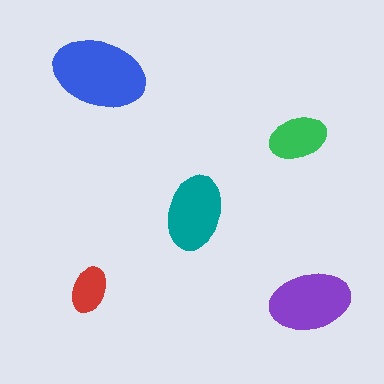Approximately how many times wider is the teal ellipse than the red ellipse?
About 1.5 times wider.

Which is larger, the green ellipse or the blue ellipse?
The blue one.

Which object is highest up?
The blue ellipse is topmost.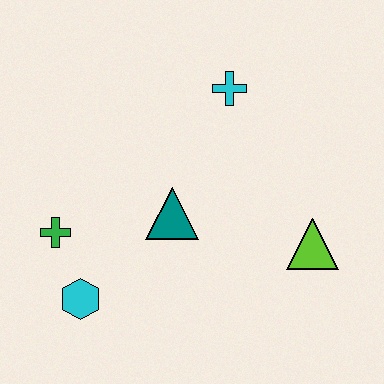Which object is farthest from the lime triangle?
The green cross is farthest from the lime triangle.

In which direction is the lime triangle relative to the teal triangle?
The lime triangle is to the right of the teal triangle.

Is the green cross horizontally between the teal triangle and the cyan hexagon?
No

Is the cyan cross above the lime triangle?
Yes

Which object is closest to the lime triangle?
The teal triangle is closest to the lime triangle.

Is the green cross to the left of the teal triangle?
Yes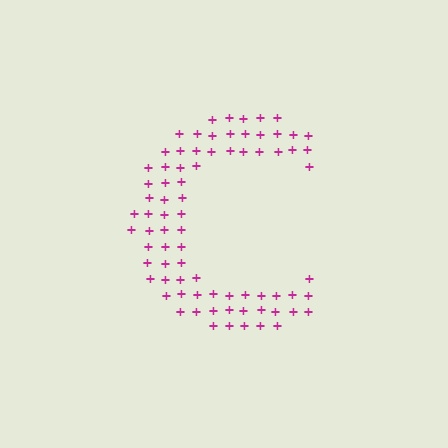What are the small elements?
The small elements are plus signs.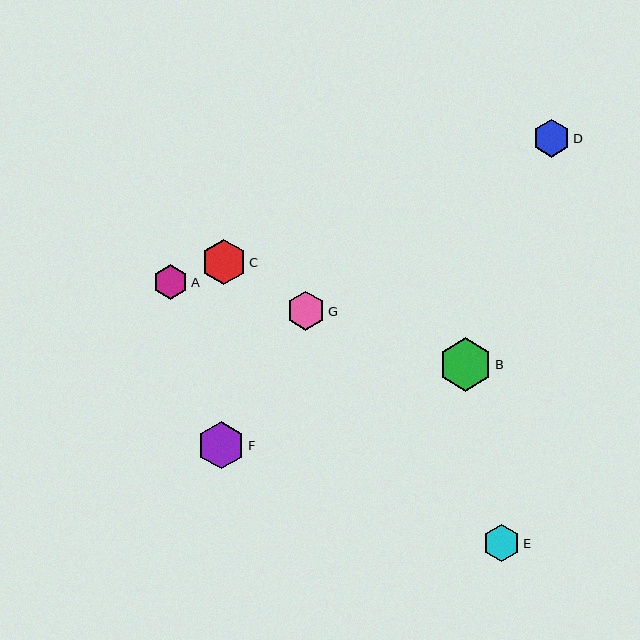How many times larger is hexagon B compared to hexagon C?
Hexagon B is approximately 1.2 times the size of hexagon C.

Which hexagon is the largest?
Hexagon B is the largest with a size of approximately 53 pixels.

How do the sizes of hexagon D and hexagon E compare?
Hexagon D and hexagon E are approximately the same size.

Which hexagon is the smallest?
Hexagon A is the smallest with a size of approximately 35 pixels.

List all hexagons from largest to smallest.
From largest to smallest: B, F, C, G, D, E, A.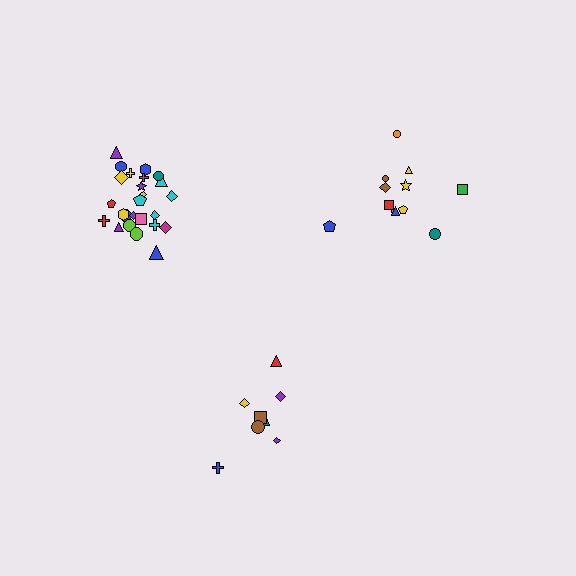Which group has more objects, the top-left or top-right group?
The top-left group.